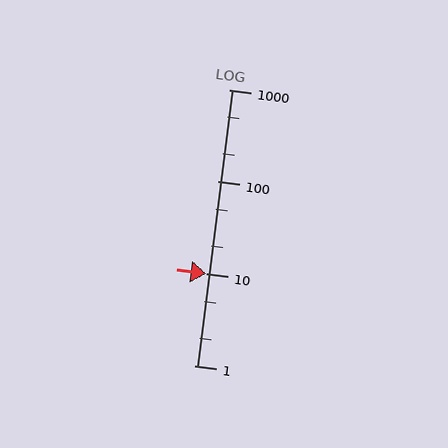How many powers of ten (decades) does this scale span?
The scale spans 3 decades, from 1 to 1000.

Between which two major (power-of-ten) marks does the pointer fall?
The pointer is between 10 and 100.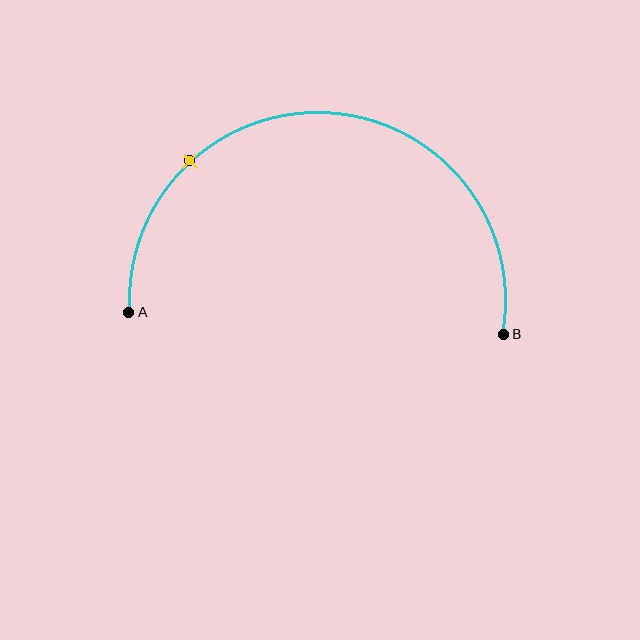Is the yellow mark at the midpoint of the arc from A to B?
No. The yellow mark lies on the arc but is closer to endpoint A. The arc midpoint would be at the point on the curve equidistant along the arc from both A and B.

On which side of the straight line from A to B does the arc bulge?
The arc bulges above the straight line connecting A and B.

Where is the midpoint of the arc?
The arc midpoint is the point on the curve farthest from the straight line joining A and B. It sits above that line.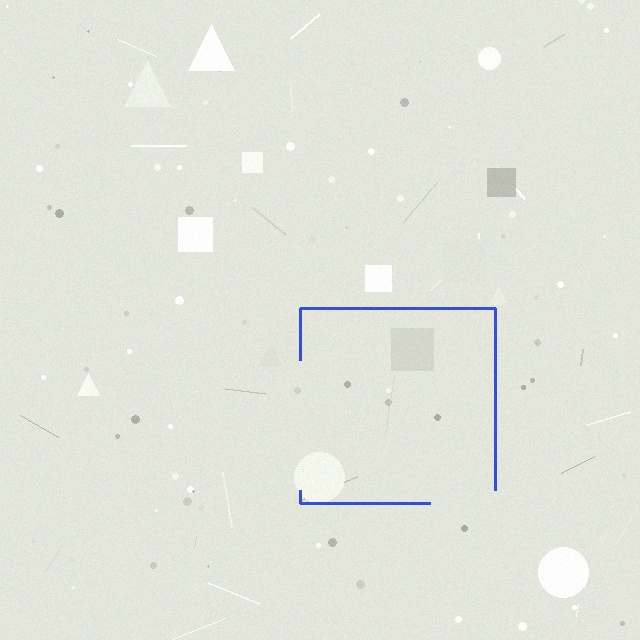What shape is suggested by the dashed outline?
The dashed outline suggests a square.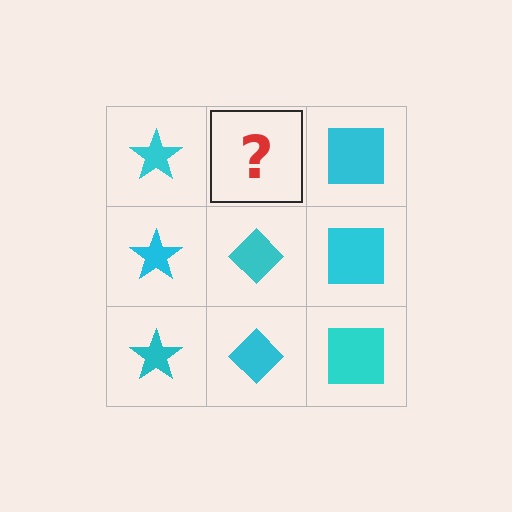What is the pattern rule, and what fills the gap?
The rule is that each column has a consistent shape. The gap should be filled with a cyan diamond.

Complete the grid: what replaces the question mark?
The question mark should be replaced with a cyan diamond.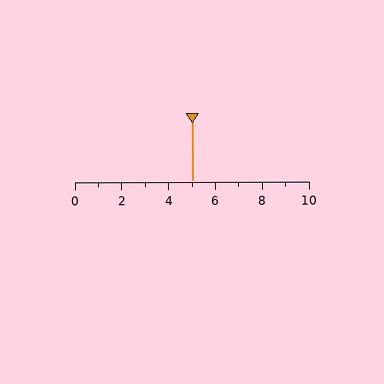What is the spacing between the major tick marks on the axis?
The major ticks are spaced 2 apart.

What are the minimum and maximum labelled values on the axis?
The axis runs from 0 to 10.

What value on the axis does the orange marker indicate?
The marker indicates approximately 5.